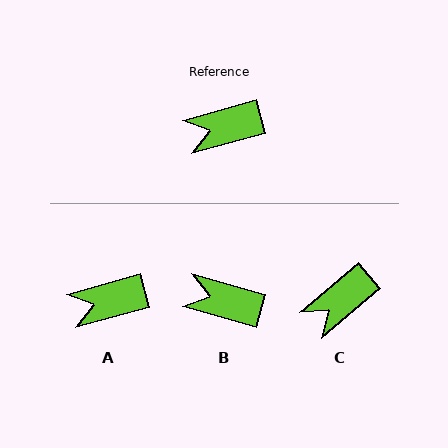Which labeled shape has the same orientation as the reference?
A.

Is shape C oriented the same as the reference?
No, it is off by about 25 degrees.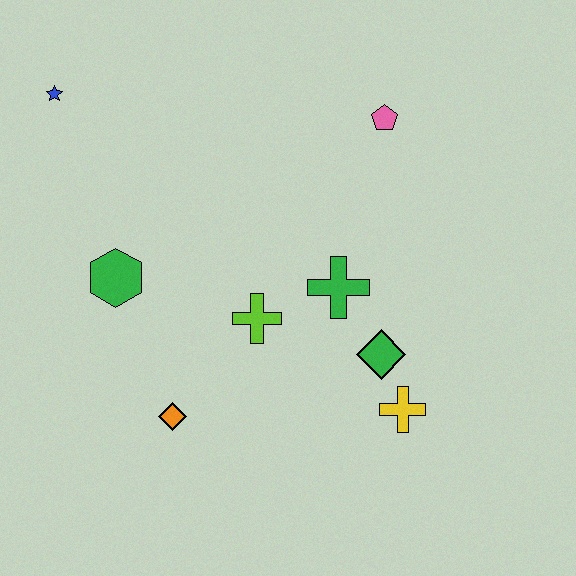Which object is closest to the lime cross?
The green cross is closest to the lime cross.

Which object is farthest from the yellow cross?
The blue star is farthest from the yellow cross.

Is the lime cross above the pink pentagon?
No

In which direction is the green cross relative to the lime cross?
The green cross is to the right of the lime cross.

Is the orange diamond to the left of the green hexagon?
No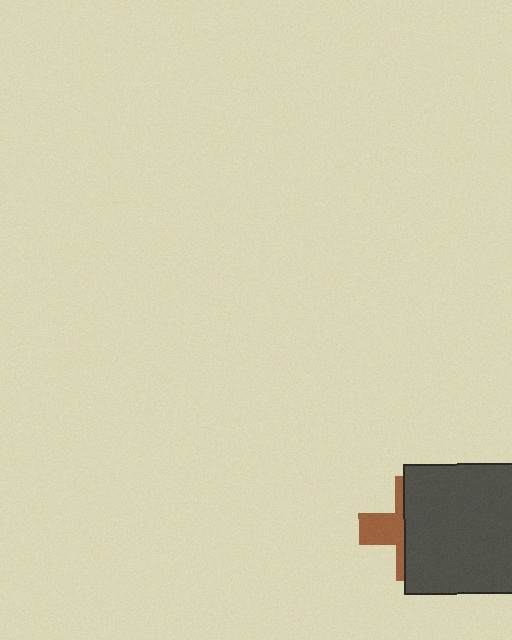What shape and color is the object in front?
The object in front is a dark gray square.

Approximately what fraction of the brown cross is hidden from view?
Roughly 65% of the brown cross is hidden behind the dark gray square.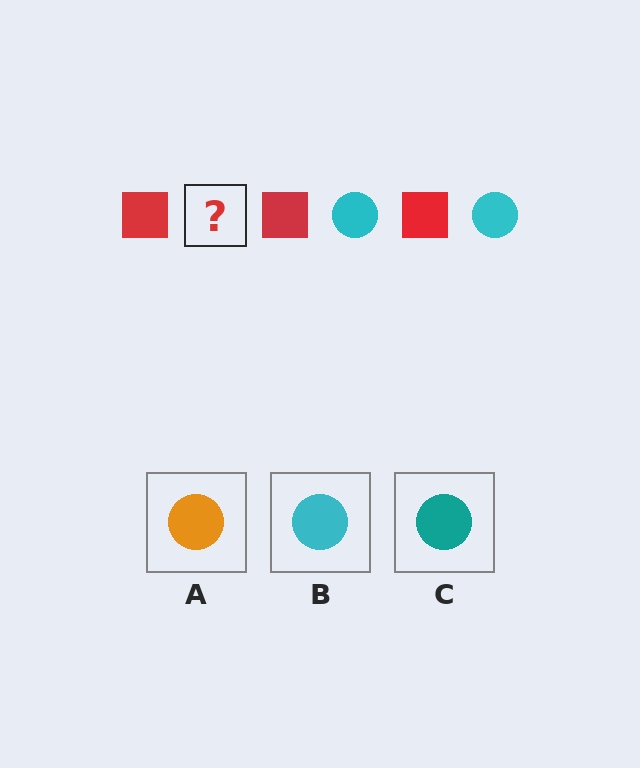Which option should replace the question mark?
Option B.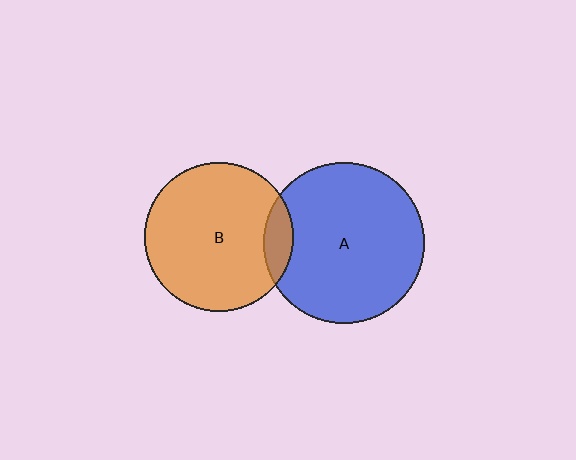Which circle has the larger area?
Circle A (blue).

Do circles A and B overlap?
Yes.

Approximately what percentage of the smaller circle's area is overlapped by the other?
Approximately 10%.